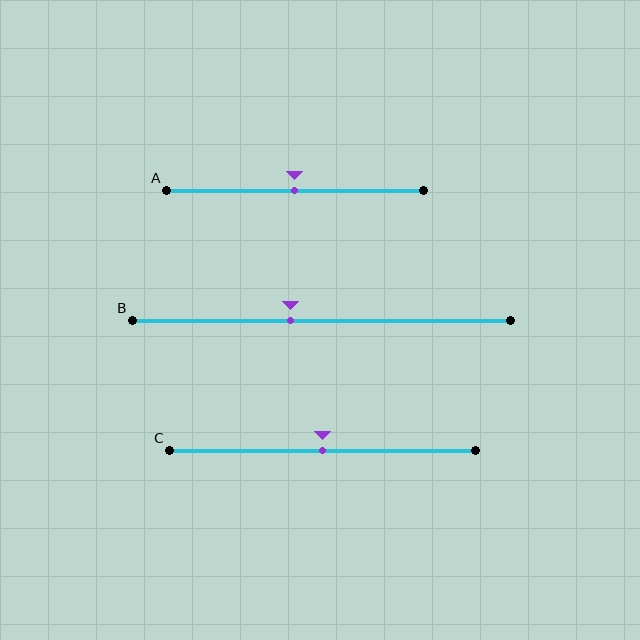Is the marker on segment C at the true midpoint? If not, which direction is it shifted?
Yes, the marker on segment C is at the true midpoint.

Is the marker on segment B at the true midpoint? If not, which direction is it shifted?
No, the marker on segment B is shifted to the left by about 8% of the segment length.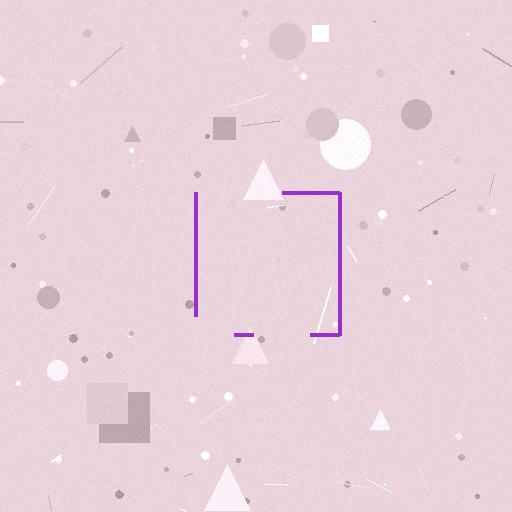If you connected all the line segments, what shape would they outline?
They would outline a square.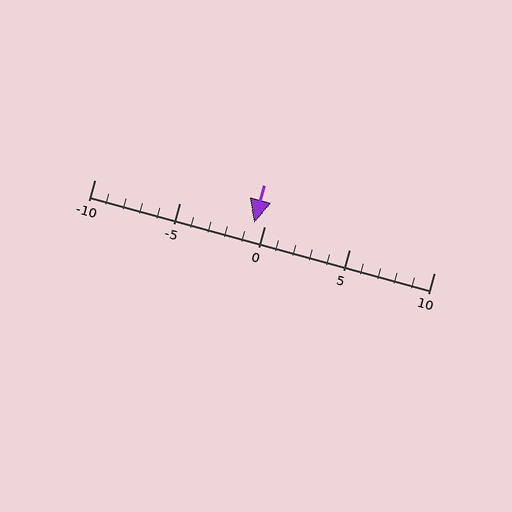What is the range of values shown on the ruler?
The ruler shows values from -10 to 10.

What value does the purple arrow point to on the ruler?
The purple arrow points to approximately -1.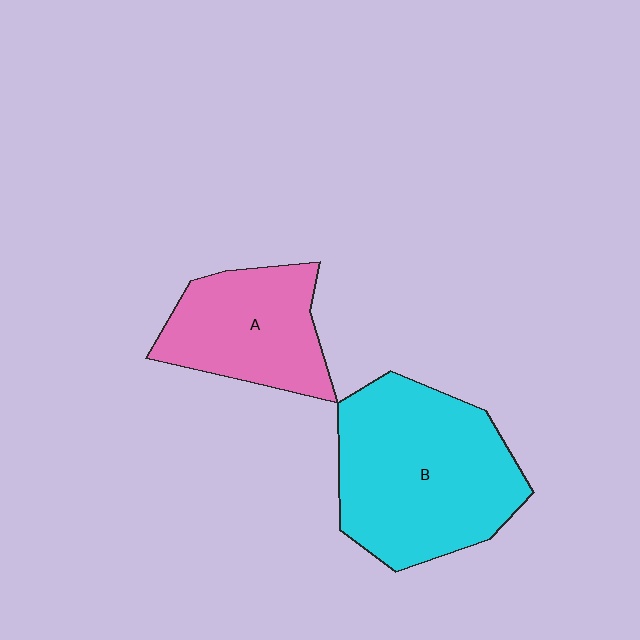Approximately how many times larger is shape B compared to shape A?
Approximately 1.6 times.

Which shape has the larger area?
Shape B (cyan).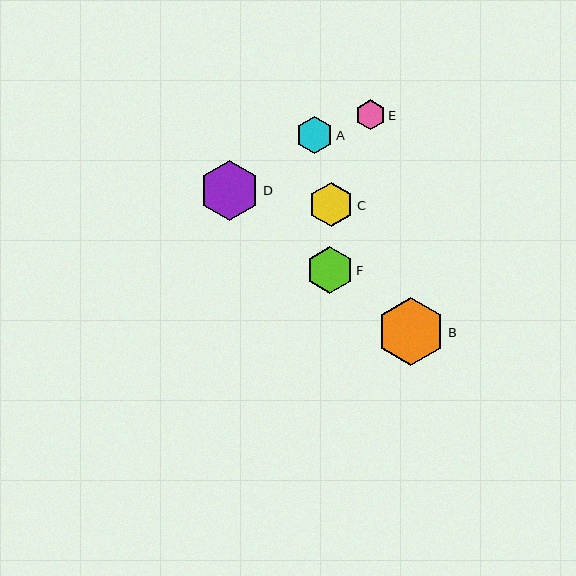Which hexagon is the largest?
Hexagon B is the largest with a size of approximately 68 pixels.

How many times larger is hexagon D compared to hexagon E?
Hexagon D is approximately 2.0 times the size of hexagon E.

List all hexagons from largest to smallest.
From largest to smallest: B, D, F, C, A, E.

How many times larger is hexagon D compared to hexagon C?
Hexagon D is approximately 1.4 times the size of hexagon C.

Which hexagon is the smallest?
Hexagon E is the smallest with a size of approximately 30 pixels.